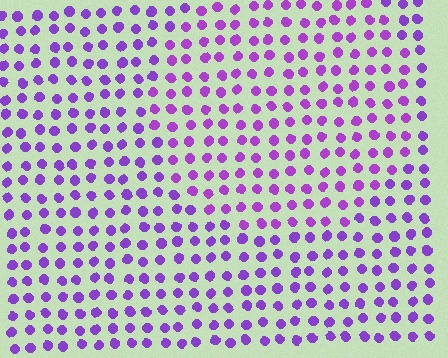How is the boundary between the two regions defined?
The boundary is defined purely by a slight shift in hue (about 16 degrees). Spacing, size, and orientation are identical on both sides.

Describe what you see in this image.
The image is filled with small purple elements in a uniform arrangement. A circle-shaped region is visible where the elements are tinted to a slightly different hue, forming a subtle color boundary.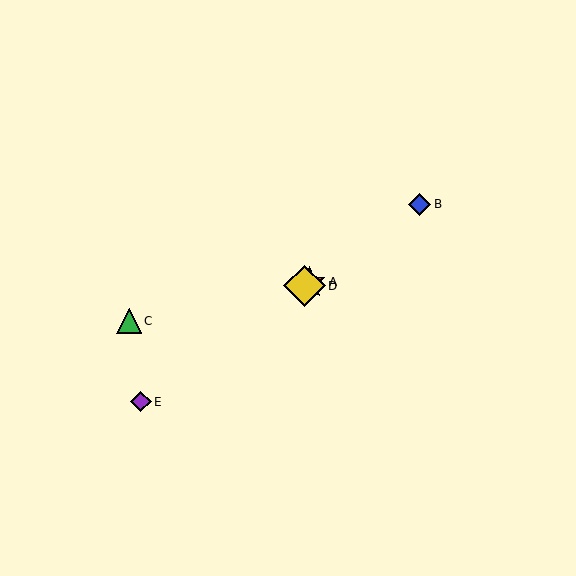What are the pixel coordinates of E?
Object E is at (141, 402).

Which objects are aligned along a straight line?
Objects A, B, D, E are aligned along a straight line.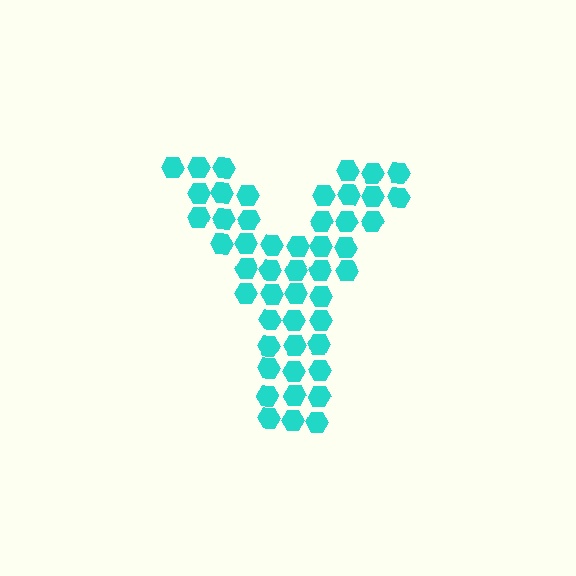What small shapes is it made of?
It is made of small hexagons.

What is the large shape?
The large shape is the letter Y.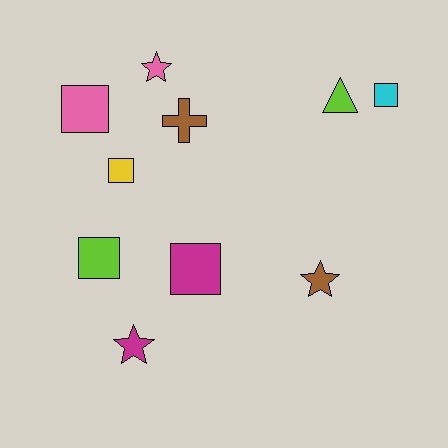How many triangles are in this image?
There is 1 triangle.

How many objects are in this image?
There are 10 objects.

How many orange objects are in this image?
There are no orange objects.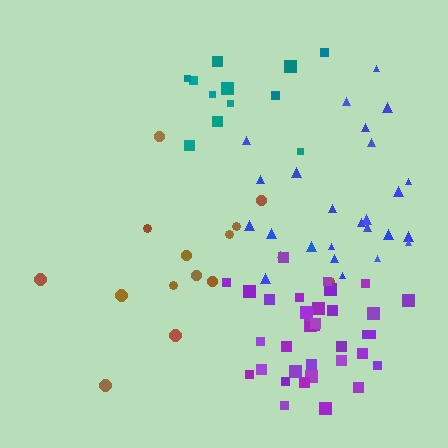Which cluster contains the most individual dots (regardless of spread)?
Purple (35).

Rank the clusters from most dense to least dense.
purple, teal, blue, brown.